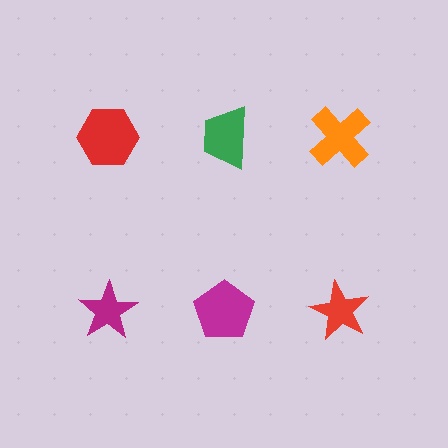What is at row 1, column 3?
An orange cross.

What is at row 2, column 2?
A magenta pentagon.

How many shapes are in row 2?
3 shapes.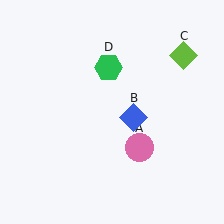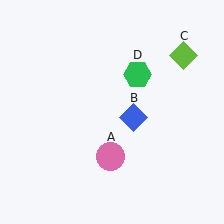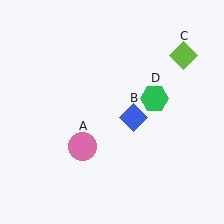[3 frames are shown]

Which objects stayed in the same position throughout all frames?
Blue diamond (object B) and lime diamond (object C) remained stationary.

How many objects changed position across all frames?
2 objects changed position: pink circle (object A), green hexagon (object D).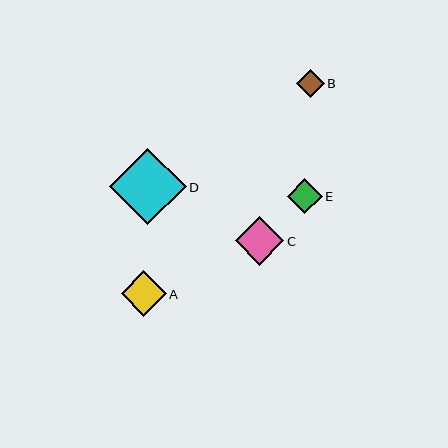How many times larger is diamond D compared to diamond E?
Diamond D is approximately 2.2 times the size of diamond E.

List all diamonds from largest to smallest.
From largest to smallest: D, C, A, E, B.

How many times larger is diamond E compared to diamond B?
Diamond E is approximately 1.2 times the size of diamond B.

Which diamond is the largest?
Diamond D is the largest with a size of approximately 76 pixels.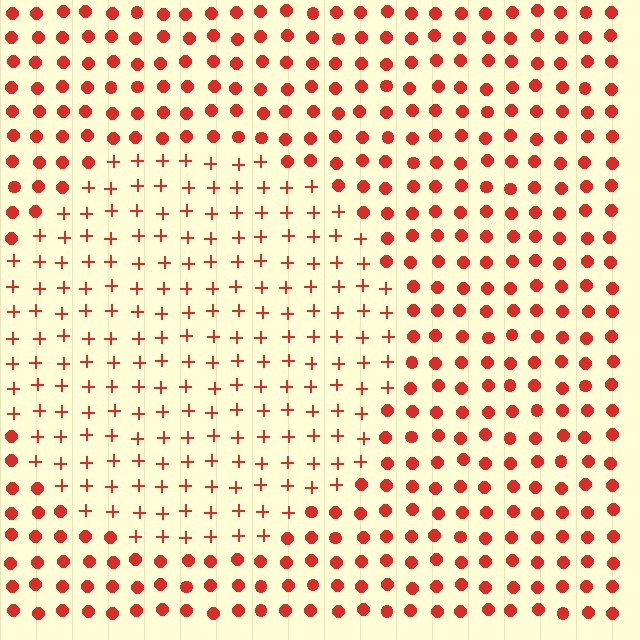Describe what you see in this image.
The image is filled with small red elements arranged in a uniform grid. A circle-shaped region contains plus signs, while the surrounding area contains circles. The boundary is defined purely by the change in element shape.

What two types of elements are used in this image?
The image uses plus signs inside the circle region and circles outside it.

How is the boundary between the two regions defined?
The boundary is defined by a change in element shape: plus signs inside vs. circles outside. All elements share the same color and spacing.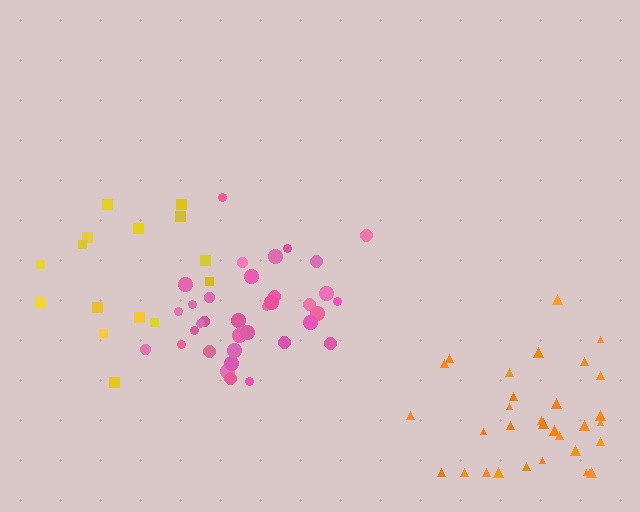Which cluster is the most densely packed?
Pink.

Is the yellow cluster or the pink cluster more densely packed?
Pink.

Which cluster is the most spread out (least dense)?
Yellow.